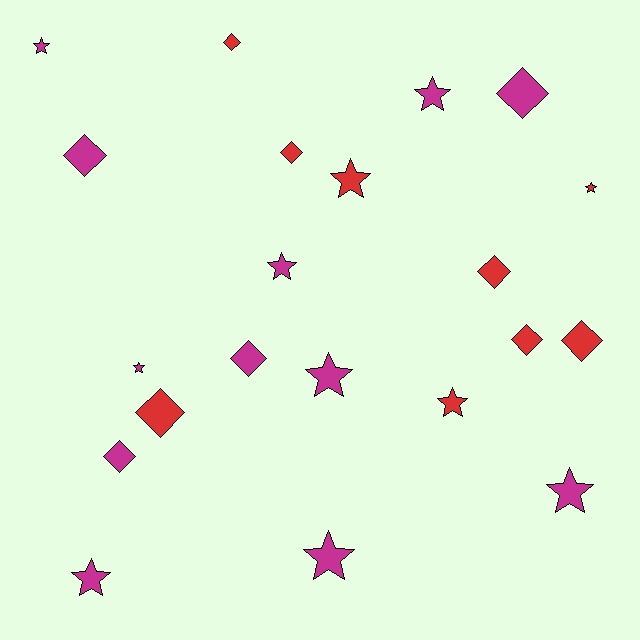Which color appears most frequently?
Magenta, with 12 objects.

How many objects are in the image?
There are 21 objects.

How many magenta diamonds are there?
There are 4 magenta diamonds.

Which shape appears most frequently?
Star, with 11 objects.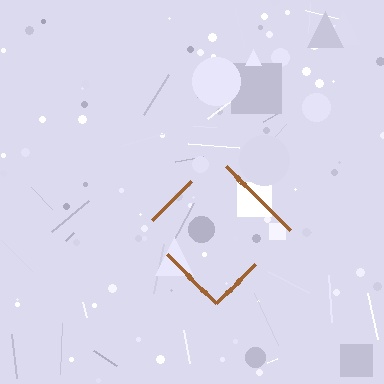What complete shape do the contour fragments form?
The contour fragments form a diamond.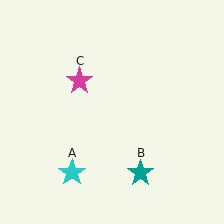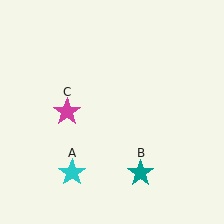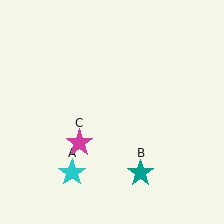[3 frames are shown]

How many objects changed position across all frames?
1 object changed position: magenta star (object C).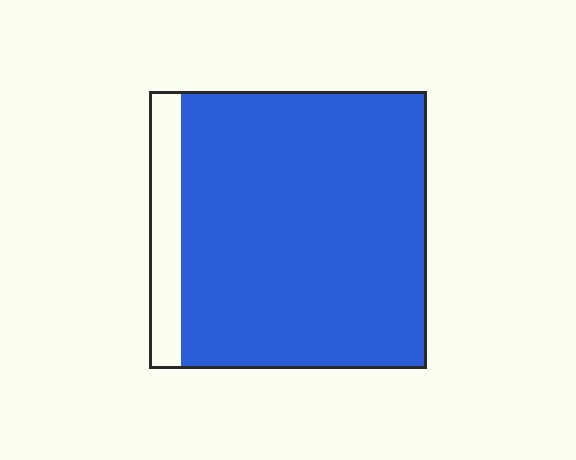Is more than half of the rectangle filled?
Yes.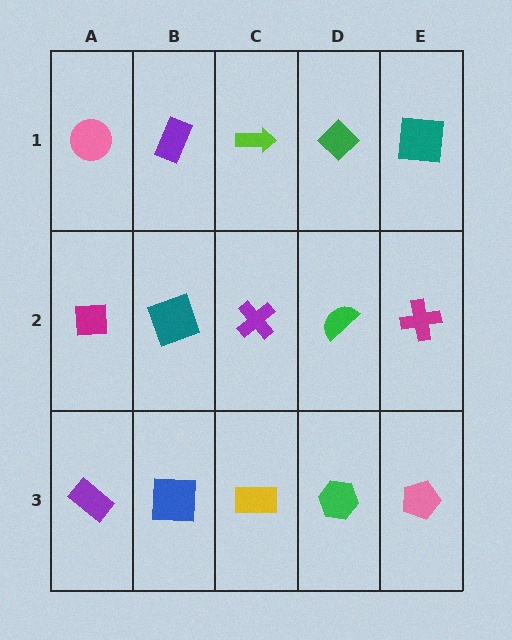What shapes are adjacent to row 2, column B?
A purple rectangle (row 1, column B), a blue square (row 3, column B), a magenta square (row 2, column A), a purple cross (row 2, column C).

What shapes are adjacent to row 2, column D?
A green diamond (row 1, column D), a green hexagon (row 3, column D), a purple cross (row 2, column C), a magenta cross (row 2, column E).